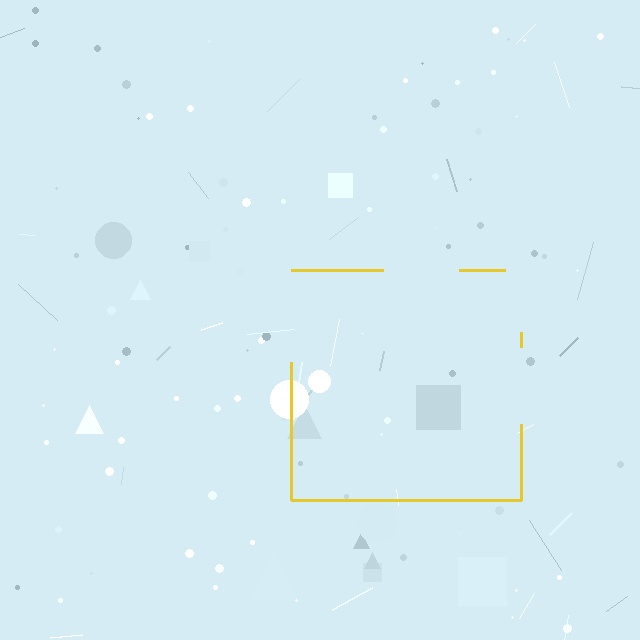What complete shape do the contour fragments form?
The contour fragments form a square.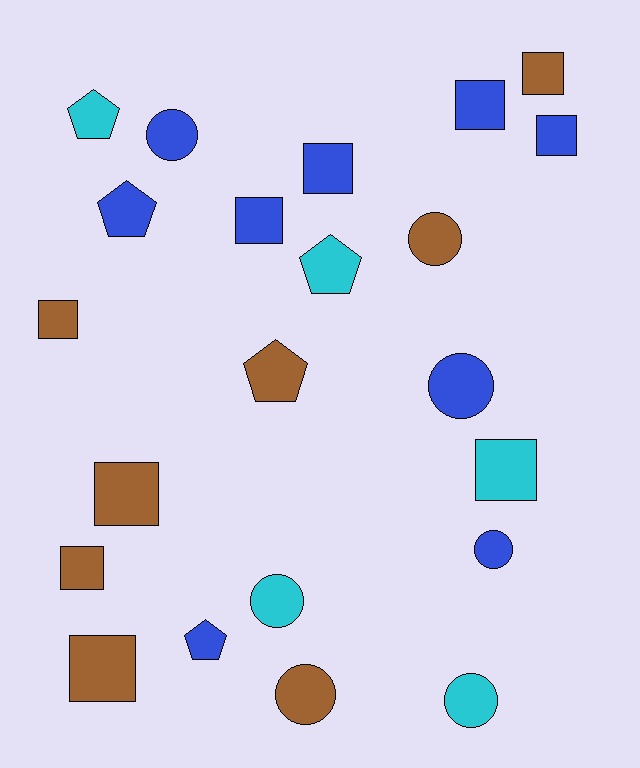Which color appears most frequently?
Blue, with 9 objects.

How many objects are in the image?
There are 22 objects.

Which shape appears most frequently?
Square, with 10 objects.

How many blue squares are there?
There are 4 blue squares.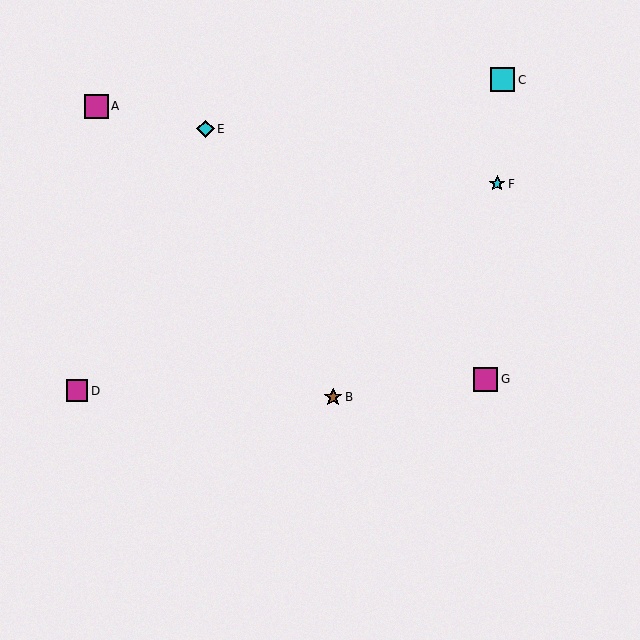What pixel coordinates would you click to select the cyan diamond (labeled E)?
Click at (206, 129) to select the cyan diamond E.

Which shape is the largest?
The cyan square (labeled C) is the largest.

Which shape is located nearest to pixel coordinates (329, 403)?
The brown star (labeled B) at (333, 397) is nearest to that location.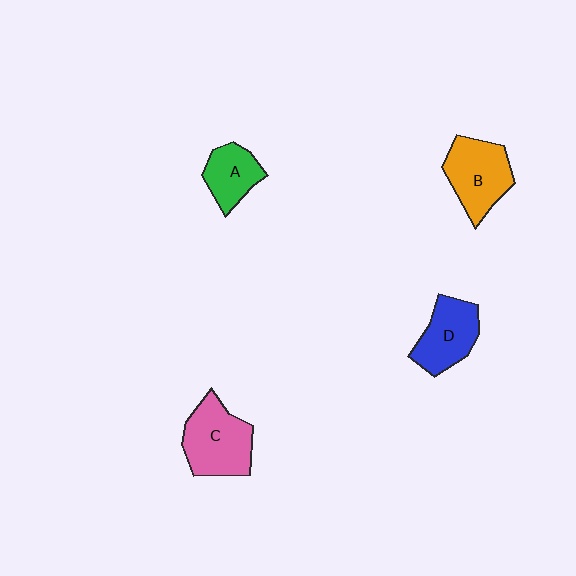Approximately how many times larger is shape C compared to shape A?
Approximately 1.6 times.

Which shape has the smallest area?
Shape A (green).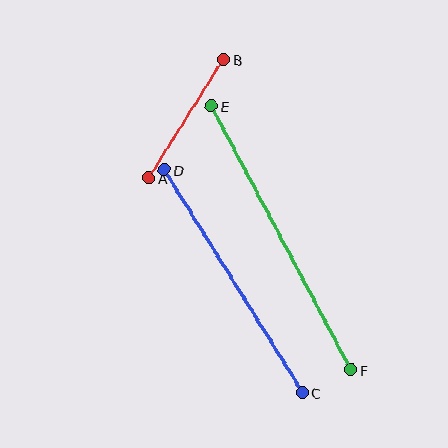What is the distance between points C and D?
The distance is approximately 262 pixels.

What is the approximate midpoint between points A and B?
The midpoint is at approximately (186, 119) pixels.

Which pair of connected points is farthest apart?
Points E and F are farthest apart.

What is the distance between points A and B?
The distance is approximately 140 pixels.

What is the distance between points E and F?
The distance is approximately 298 pixels.